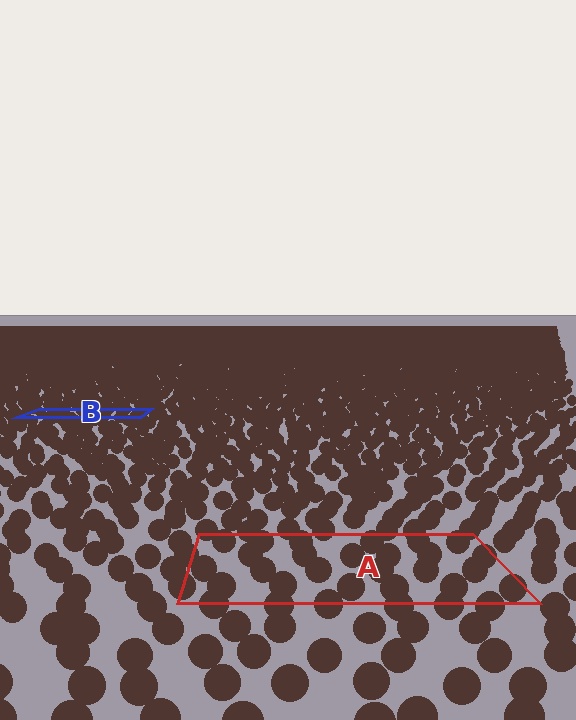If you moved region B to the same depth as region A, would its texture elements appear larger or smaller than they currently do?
They would appear larger. At a closer depth, the same texture elements are projected at a bigger on-screen size.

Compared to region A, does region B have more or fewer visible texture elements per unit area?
Region B has more texture elements per unit area — they are packed more densely because it is farther away.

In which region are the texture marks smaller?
The texture marks are smaller in region B, because it is farther away.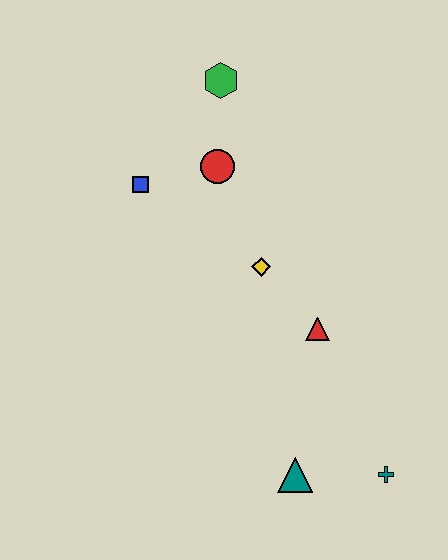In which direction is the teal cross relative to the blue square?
The teal cross is below the blue square.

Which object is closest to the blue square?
The red circle is closest to the blue square.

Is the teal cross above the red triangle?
No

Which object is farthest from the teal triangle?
The green hexagon is farthest from the teal triangle.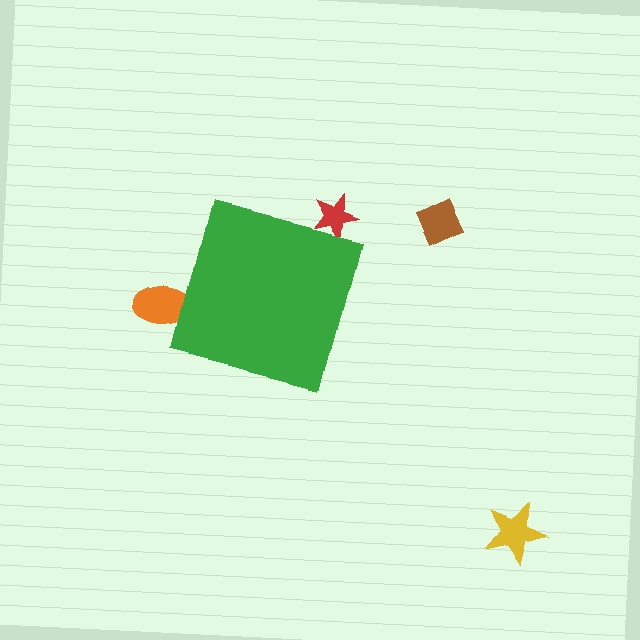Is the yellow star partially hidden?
No, the yellow star is fully visible.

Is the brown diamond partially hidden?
No, the brown diamond is fully visible.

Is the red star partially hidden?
Yes, the red star is partially hidden behind the green square.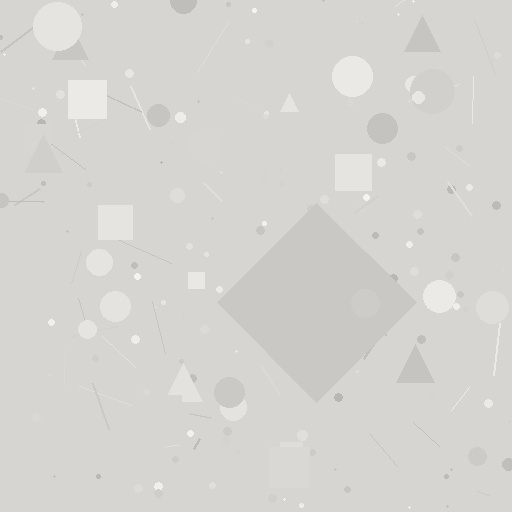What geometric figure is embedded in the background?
A diamond is embedded in the background.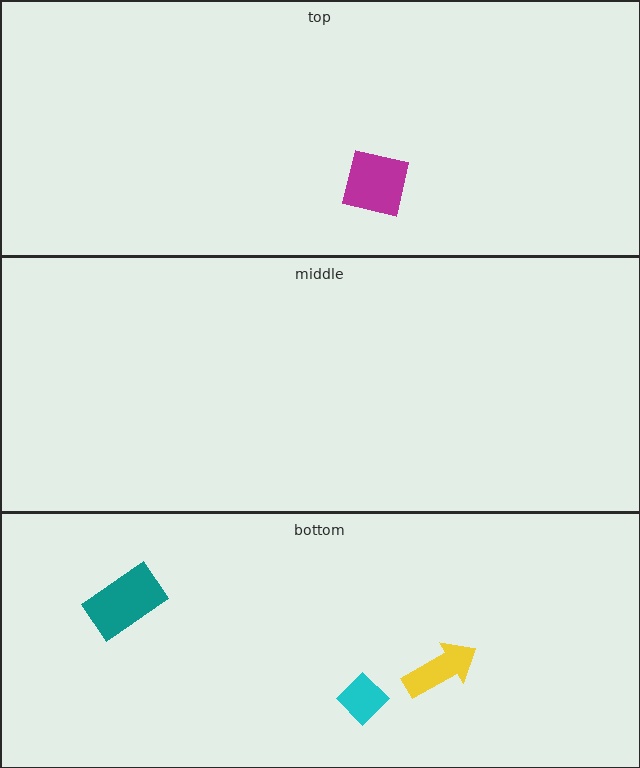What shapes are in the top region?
The magenta square.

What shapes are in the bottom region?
The yellow arrow, the cyan diamond, the teal rectangle.